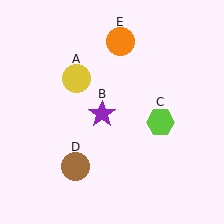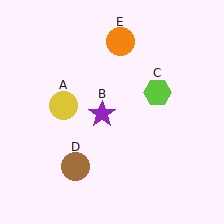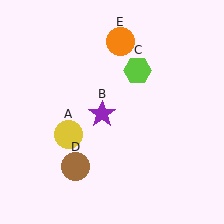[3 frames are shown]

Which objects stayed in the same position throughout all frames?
Purple star (object B) and brown circle (object D) and orange circle (object E) remained stationary.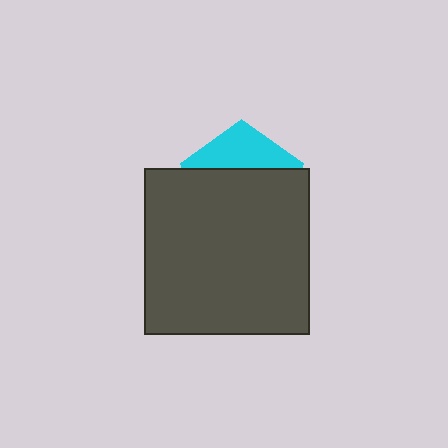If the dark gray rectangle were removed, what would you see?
You would see the complete cyan pentagon.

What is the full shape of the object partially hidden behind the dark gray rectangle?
The partially hidden object is a cyan pentagon.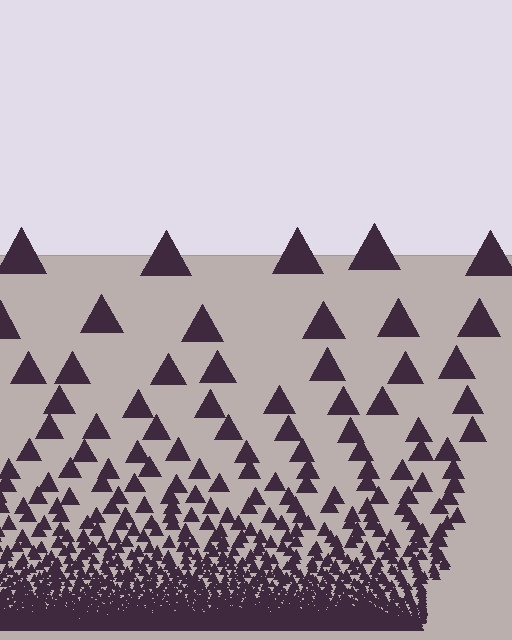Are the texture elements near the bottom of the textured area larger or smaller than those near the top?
Smaller. The gradient is inverted — elements near the bottom are smaller and denser.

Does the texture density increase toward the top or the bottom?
Density increases toward the bottom.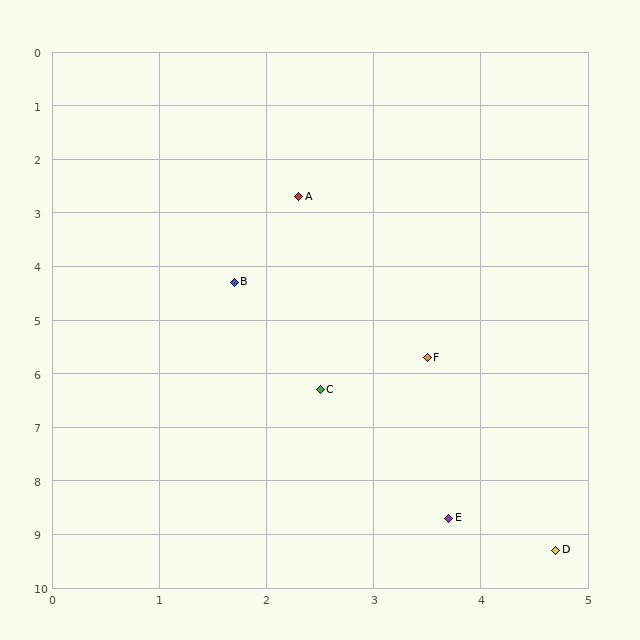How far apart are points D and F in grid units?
Points D and F are about 3.8 grid units apart.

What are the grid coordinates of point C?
Point C is at approximately (2.5, 6.3).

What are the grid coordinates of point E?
Point E is at approximately (3.7, 8.7).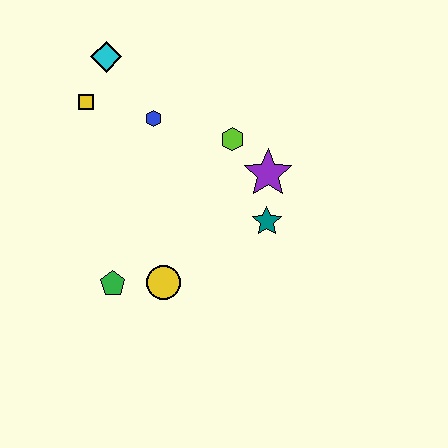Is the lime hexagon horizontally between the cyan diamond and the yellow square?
No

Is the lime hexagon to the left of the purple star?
Yes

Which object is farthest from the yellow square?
The teal star is farthest from the yellow square.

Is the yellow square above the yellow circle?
Yes